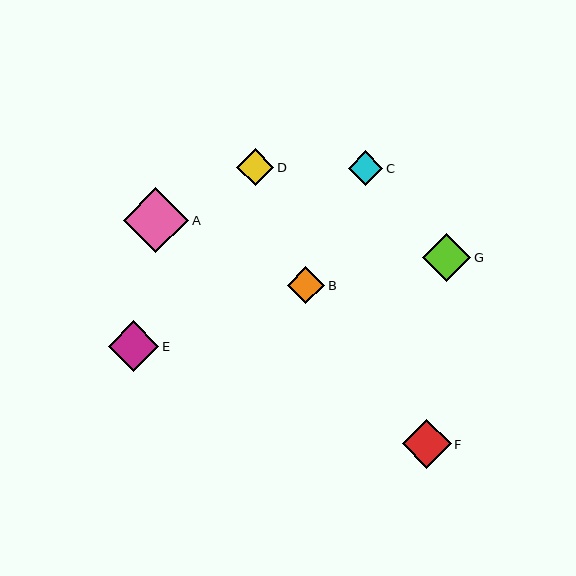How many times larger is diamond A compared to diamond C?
Diamond A is approximately 1.9 times the size of diamond C.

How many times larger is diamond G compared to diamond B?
Diamond G is approximately 1.3 times the size of diamond B.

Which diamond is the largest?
Diamond A is the largest with a size of approximately 65 pixels.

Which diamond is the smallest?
Diamond C is the smallest with a size of approximately 34 pixels.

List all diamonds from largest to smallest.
From largest to smallest: A, E, F, G, B, D, C.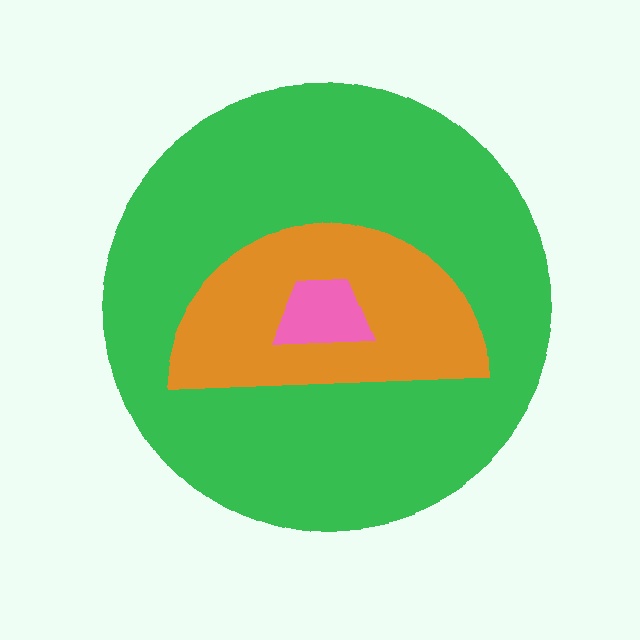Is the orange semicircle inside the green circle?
Yes.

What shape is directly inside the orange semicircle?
The pink trapezoid.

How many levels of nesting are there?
3.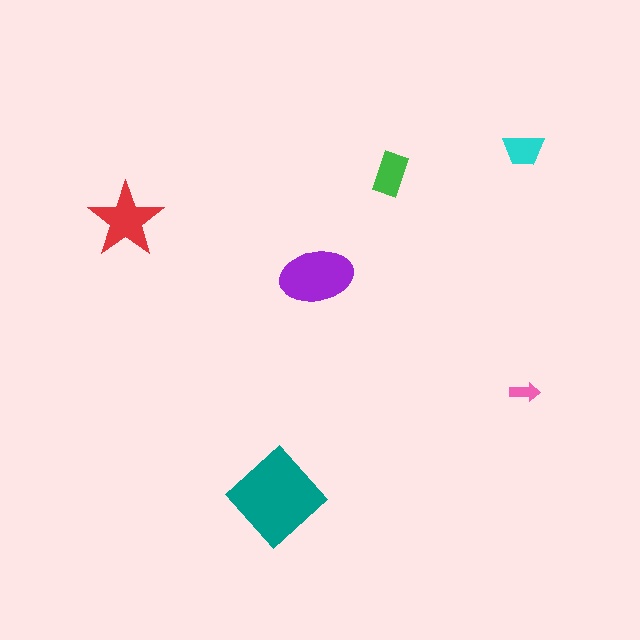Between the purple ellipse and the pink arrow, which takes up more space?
The purple ellipse.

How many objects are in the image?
There are 6 objects in the image.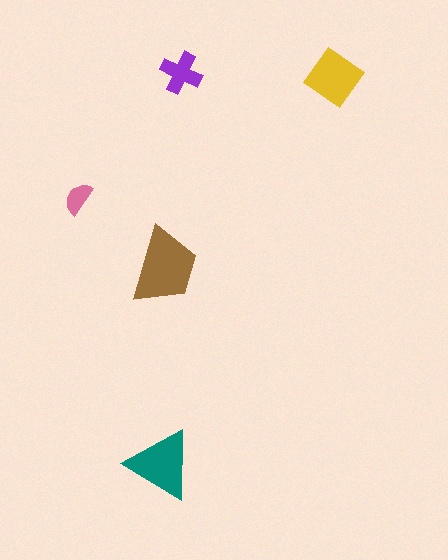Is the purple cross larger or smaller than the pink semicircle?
Larger.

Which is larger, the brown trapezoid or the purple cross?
The brown trapezoid.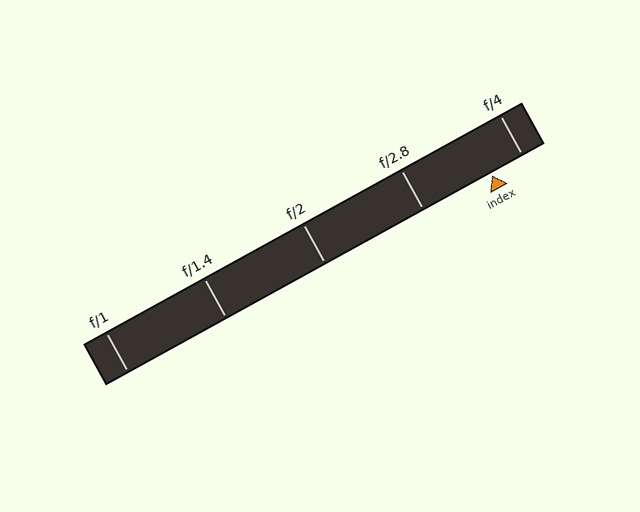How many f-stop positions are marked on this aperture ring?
There are 5 f-stop positions marked.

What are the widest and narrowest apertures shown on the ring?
The widest aperture shown is f/1 and the narrowest is f/4.